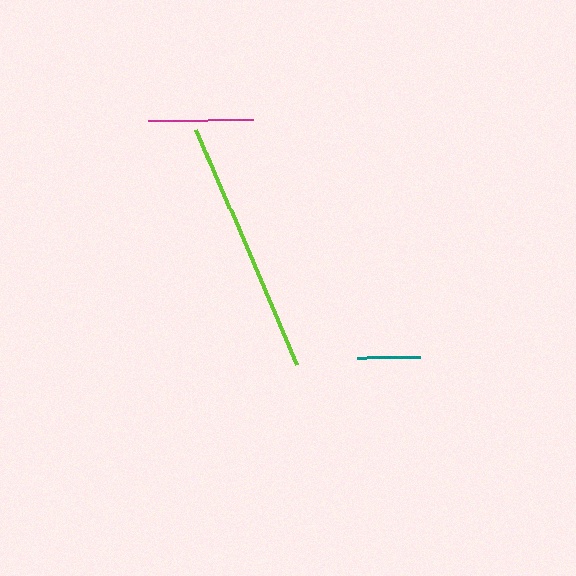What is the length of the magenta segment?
The magenta segment is approximately 105 pixels long.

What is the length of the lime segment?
The lime segment is approximately 257 pixels long.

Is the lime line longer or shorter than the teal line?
The lime line is longer than the teal line.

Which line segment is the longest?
The lime line is the longest at approximately 257 pixels.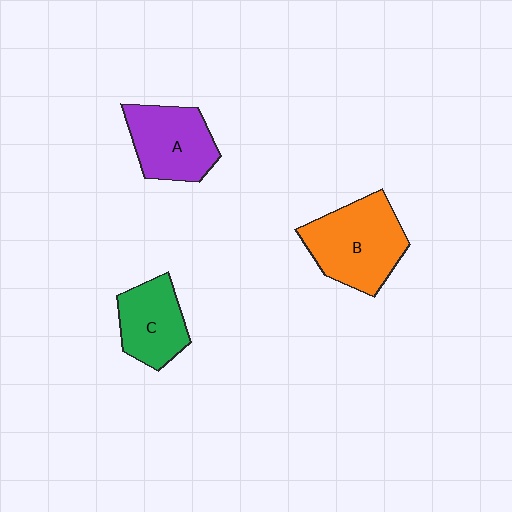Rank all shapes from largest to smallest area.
From largest to smallest: B (orange), A (purple), C (green).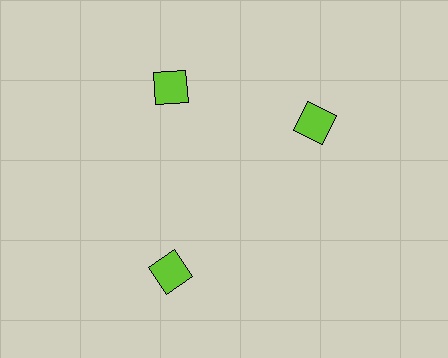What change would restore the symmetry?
The symmetry would be restored by rotating it back into even spacing with its neighbors so that all 3 squares sit at equal angles and equal distance from the center.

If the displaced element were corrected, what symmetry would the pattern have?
It would have 3-fold rotational symmetry — the pattern would map onto itself every 120 degrees.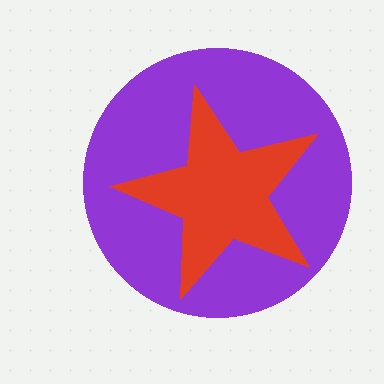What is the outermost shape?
The purple circle.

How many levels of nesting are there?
2.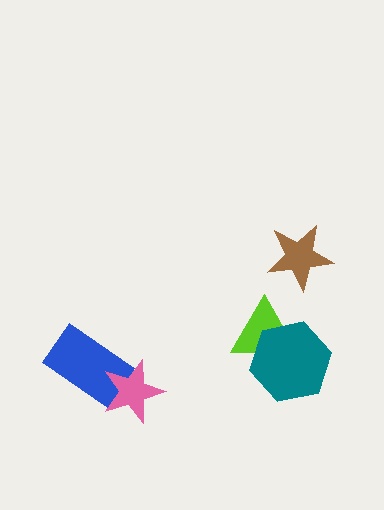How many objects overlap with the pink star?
1 object overlaps with the pink star.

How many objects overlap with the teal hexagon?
1 object overlaps with the teal hexagon.